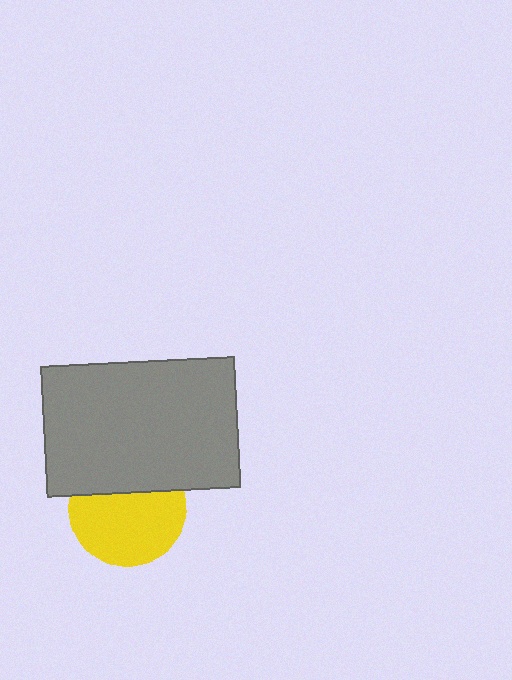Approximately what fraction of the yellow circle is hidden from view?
Roughly 35% of the yellow circle is hidden behind the gray rectangle.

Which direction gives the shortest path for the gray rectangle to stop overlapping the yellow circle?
Moving up gives the shortest separation.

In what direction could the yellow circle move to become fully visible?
The yellow circle could move down. That would shift it out from behind the gray rectangle entirely.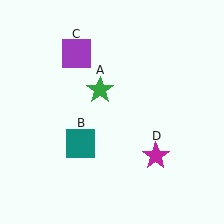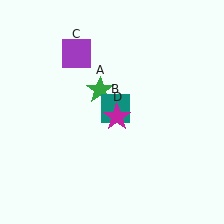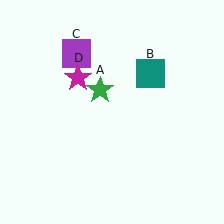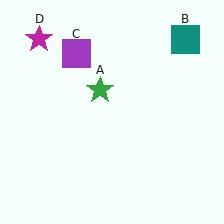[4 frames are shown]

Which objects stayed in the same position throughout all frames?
Green star (object A) and purple square (object C) remained stationary.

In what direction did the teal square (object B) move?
The teal square (object B) moved up and to the right.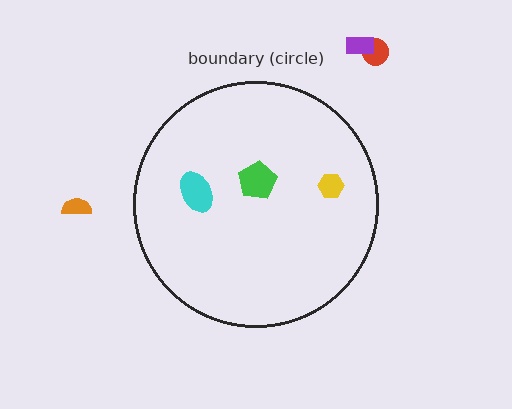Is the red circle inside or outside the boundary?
Outside.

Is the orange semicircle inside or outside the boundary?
Outside.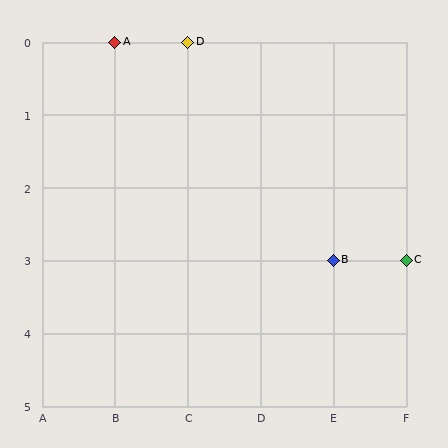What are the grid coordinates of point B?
Point B is at grid coordinates (E, 3).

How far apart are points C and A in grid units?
Points C and A are 4 columns and 3 rows apart (about 5.0 grid units diagonally).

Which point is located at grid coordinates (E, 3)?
Point B is at (E, 3).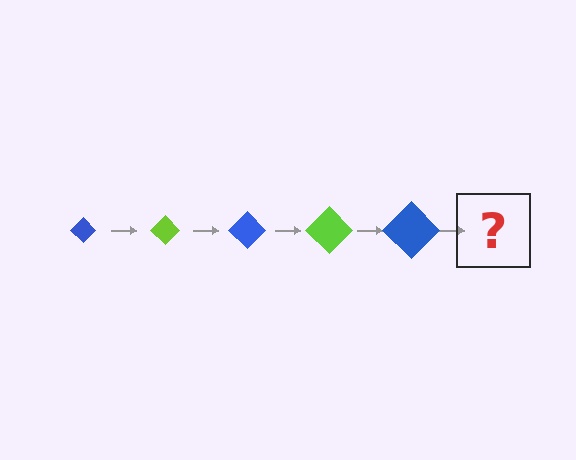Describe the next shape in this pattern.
It should be a lime diamond, larger than the previous one.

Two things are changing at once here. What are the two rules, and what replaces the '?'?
The two rules are that the diamond grows larger each step and the color cycles through blue and lime. The '?' should be a lime diamond, larger than the previous one.